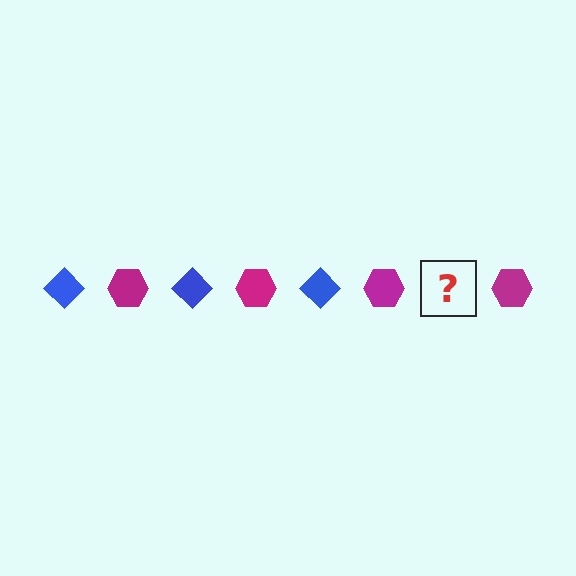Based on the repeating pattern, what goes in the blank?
The blank should be a blue diamond.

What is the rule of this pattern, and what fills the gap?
The rule is that the pattern alternates between blue diamond and magenta hexagon. The gap should be filled with a blue diamond.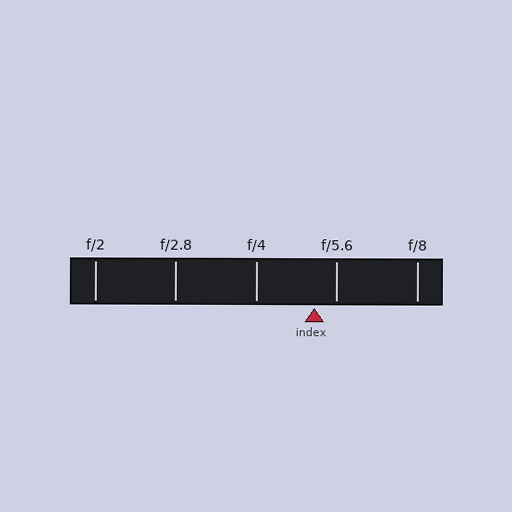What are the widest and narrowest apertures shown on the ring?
The widest aperture shown is f/2 and the narrowest is f/8.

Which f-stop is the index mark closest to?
The index mark is closest to f/5.6.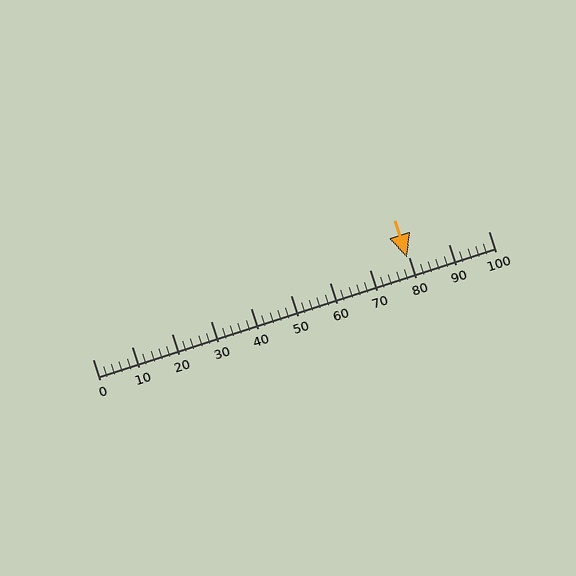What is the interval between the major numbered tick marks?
The major tick marks are spaced 10 units apart.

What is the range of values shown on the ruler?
The ruler shows values from 0 to 100.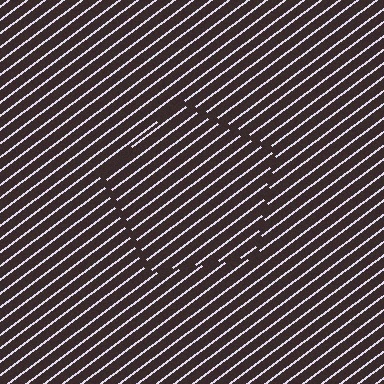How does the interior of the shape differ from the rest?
The interior of the shape contains the same grating, shifted by half a period — the contour is defined by the phase discontinuity where line-ends from the inner and outer gratings abut.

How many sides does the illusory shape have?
5 sides — the line-ends trace a pentagon.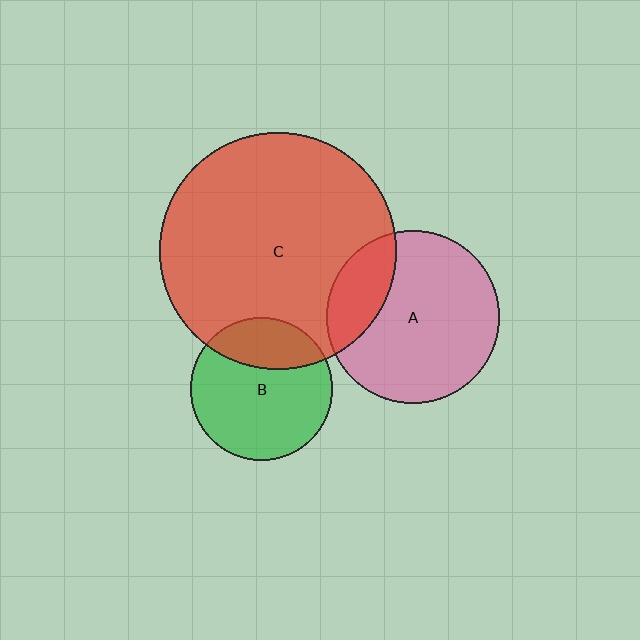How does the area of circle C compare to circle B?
Approximately 2.8 times.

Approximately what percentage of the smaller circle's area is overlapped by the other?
Approximately 25%.